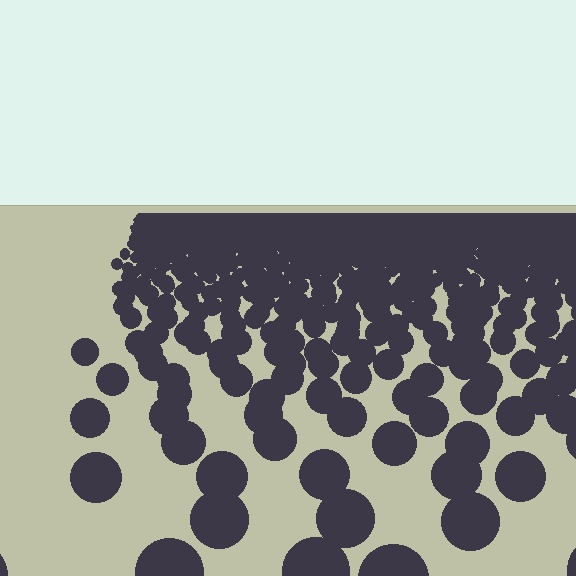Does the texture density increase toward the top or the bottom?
Density increases toward the top.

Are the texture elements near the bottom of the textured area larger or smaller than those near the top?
Larger. Near the bottom, elements are closer to the viewer and appear at a bigger on-screen size.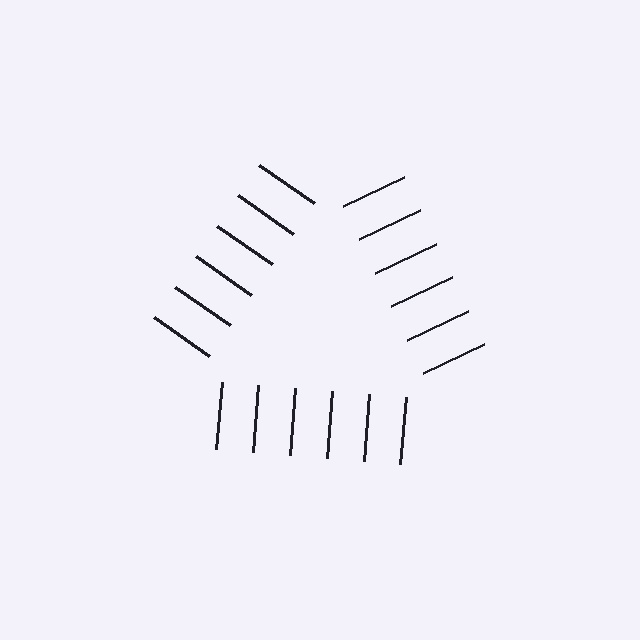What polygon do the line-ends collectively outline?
An illusory triangle — the line segments terminate on its edges but no continuous stroke is drawn.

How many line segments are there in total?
18 — 6 along each of the 3 edges.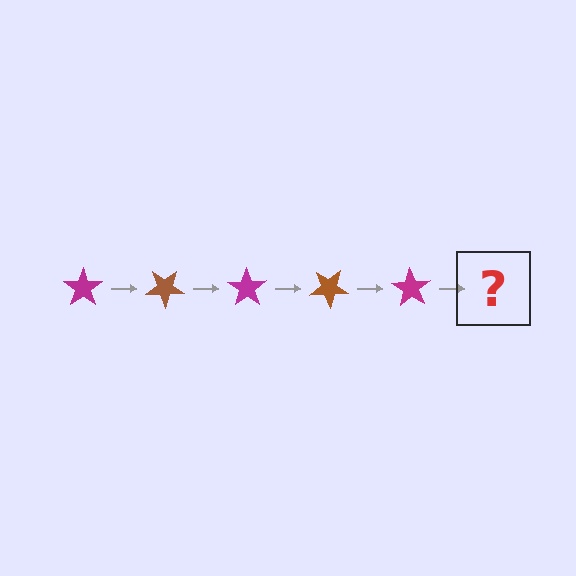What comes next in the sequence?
The next element should be a brown star, rotated 175 degrees from the start.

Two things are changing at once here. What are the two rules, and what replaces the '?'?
The two rules are that it rotates 35 degrees each step and the color cycles through magenta and brown. The '?' should be a brown star, rotated 175 degrees from the start.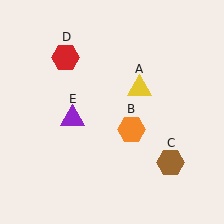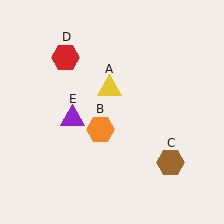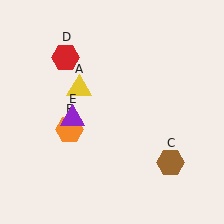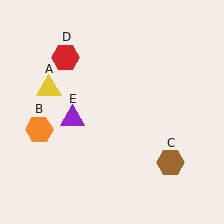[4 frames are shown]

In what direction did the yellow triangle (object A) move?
The yellow triangle (object A) moved left.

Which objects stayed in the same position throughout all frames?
Brown hexagon (object C) and red hexagon (object D) and purple triangle (object E) remained stationary.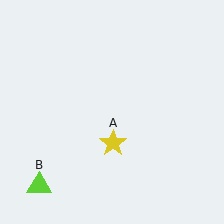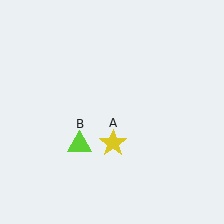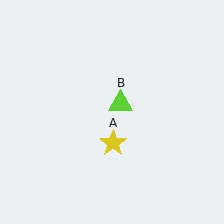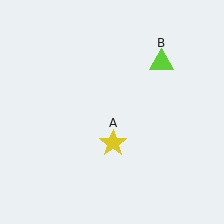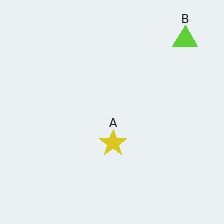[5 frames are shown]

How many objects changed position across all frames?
1 object changed position: lime triangle (object B).